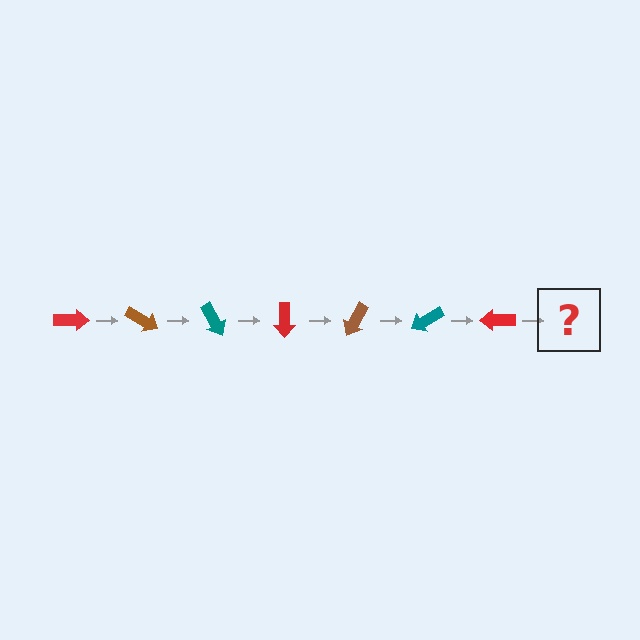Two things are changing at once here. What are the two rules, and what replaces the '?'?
The two rules are that it rotates 30 degrees each step and the color cycles through red, brown, and teal. The '?' should be a brown arrow, rotated 210 degrees from the start.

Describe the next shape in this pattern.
It should be a brown arrow, rotated 210 degrees from the start.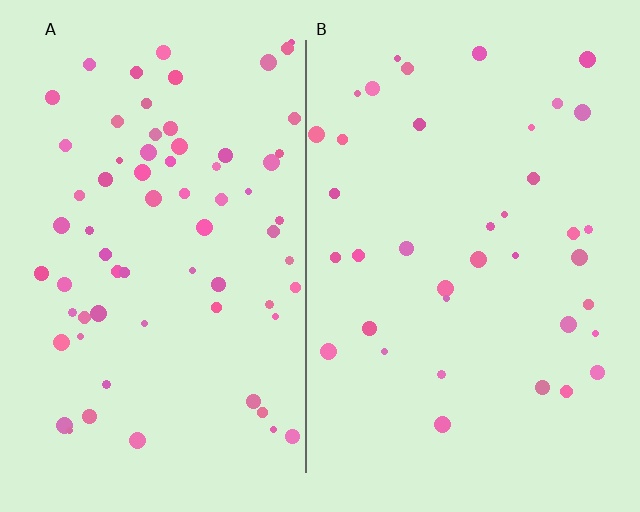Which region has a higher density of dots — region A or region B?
A (the left).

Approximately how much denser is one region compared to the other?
Approximately 1.9× — region A over region B.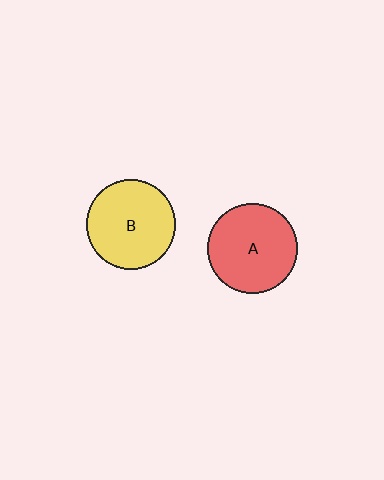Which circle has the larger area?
Circle A (red).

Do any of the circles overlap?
No, none of the circles overlap.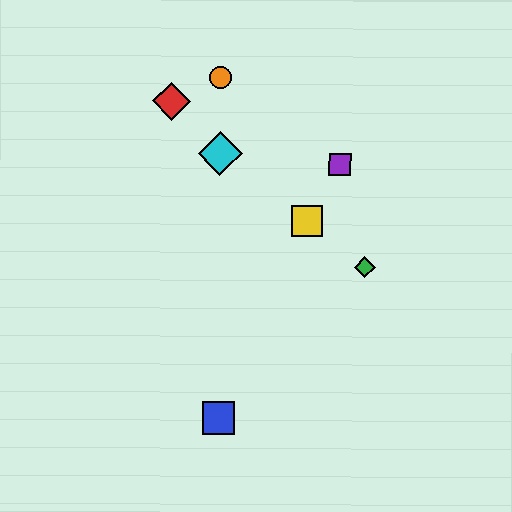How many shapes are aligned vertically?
3 shapes (the blue square, the orange circle, the cyan diamond) are aligned vertically.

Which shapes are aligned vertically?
The blue square, the orange circle, the cyan diamond are aligned vertically.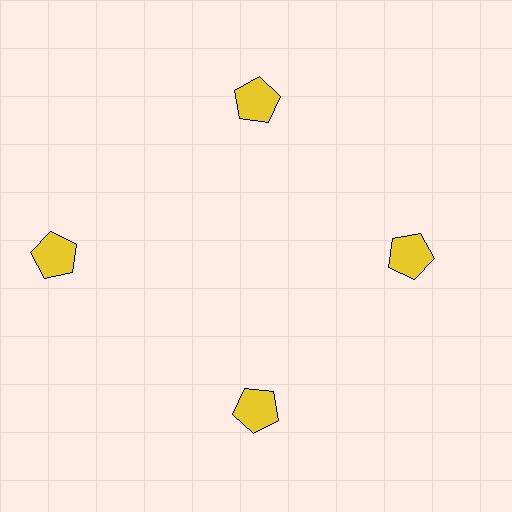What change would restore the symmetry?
The symmetry would be restored by moving it inward, back onto the ring so that all 4 pentagons sit at equal angles and equal distance from the center.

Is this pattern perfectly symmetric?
No. The 4 yellow pentagons are arranged in a ring, but one element near the 9 o'clock position is pushed outward from the center, breaking the 4-fold rotational symmetry.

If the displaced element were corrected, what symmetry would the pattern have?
It would have 4-fold rotational symmetry — the pattern would map onto itself every 90 degrees.